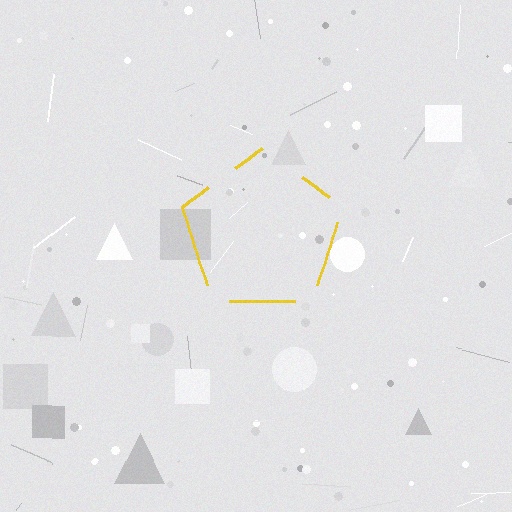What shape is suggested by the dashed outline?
The dashed outline suggests a pentagon.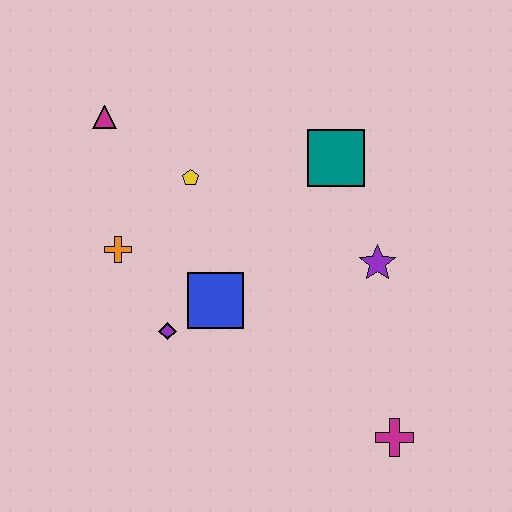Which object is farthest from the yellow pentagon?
The magenta cross is farthest from the yellow pentagon.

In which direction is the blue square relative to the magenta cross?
The blue square is to the left of the magenta cross.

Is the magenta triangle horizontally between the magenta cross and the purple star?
No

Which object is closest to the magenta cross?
The purple star is closest to the magenta cross.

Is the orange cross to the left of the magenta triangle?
No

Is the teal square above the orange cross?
Yes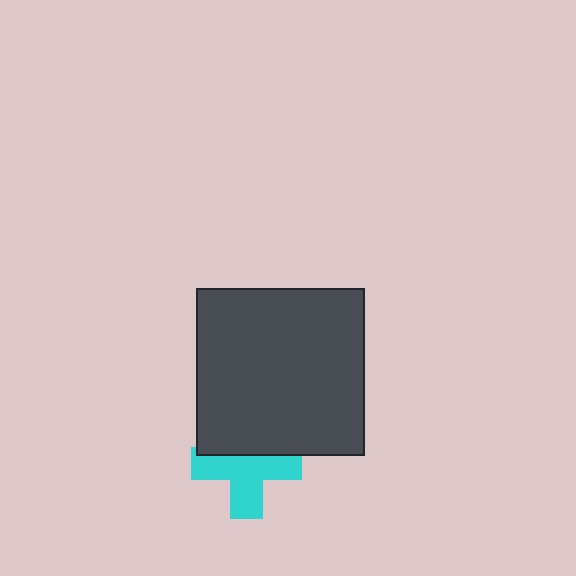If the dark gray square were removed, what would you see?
You would see the complete cyan cross.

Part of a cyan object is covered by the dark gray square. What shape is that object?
It is a cross.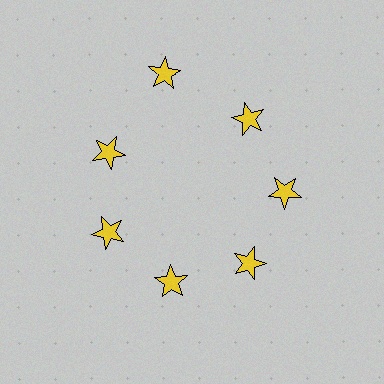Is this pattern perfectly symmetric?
No. The 7 yellow stars are arranged in a ring, but one element near the 12 o'clock position is pushed outward from the center, breaking the 7-fold rotational symmetry.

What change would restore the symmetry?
The symmetry would be restored by moving it inward, back onto the ring so that all 7 stars sit at equal angles and equal distance from the center.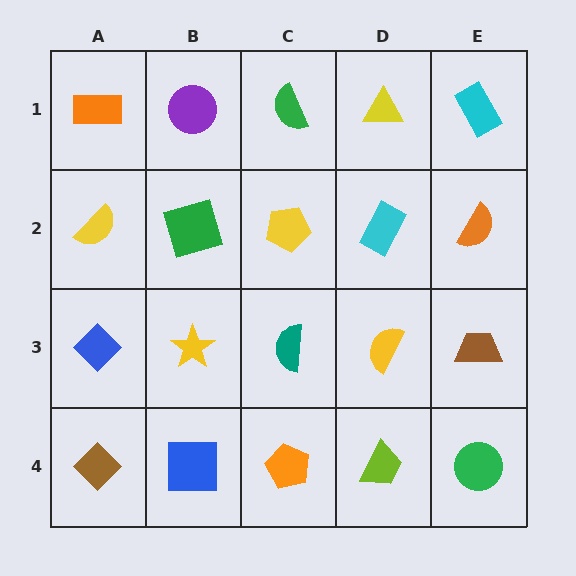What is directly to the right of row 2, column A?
A green square.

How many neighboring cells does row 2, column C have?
4.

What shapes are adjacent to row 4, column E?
A brown trapezoid (row 3, column E), a lime trapezoid (row 4, column D).